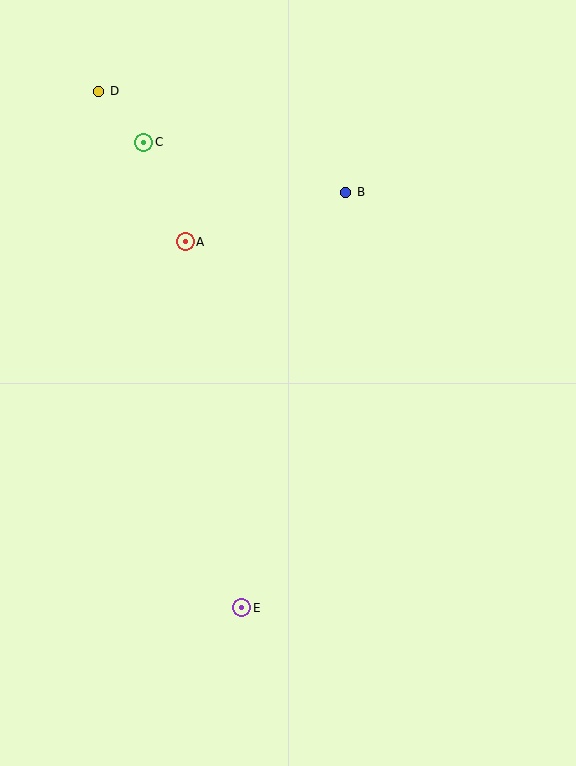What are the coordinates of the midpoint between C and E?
The midpoint between C and E is at (193, 375).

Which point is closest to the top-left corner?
Point D is closest to the top-left corner.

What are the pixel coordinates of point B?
Point B is at (346, 192).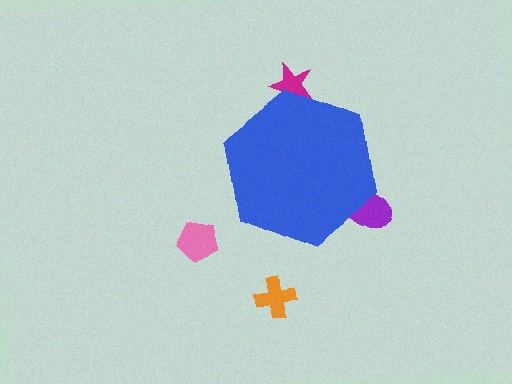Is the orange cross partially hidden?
No, the orange cross is fully visible.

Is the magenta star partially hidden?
Yes, the magenta star is partially hidden behind the blue hexagon.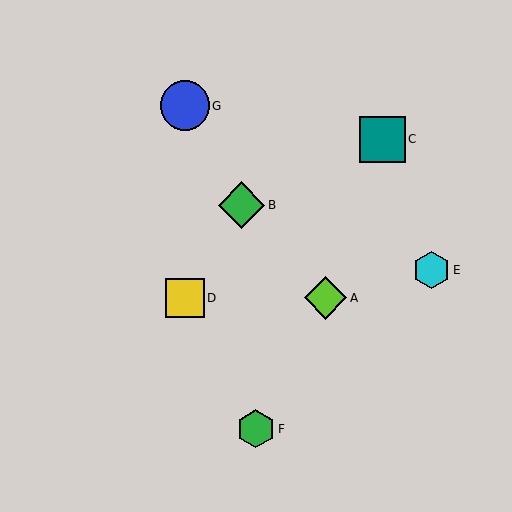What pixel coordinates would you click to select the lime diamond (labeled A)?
Click at (326, 298) to select the lime diamond A.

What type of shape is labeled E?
Shape E is a cyan hexagon.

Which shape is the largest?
The blue circle (labeled G) is the largest.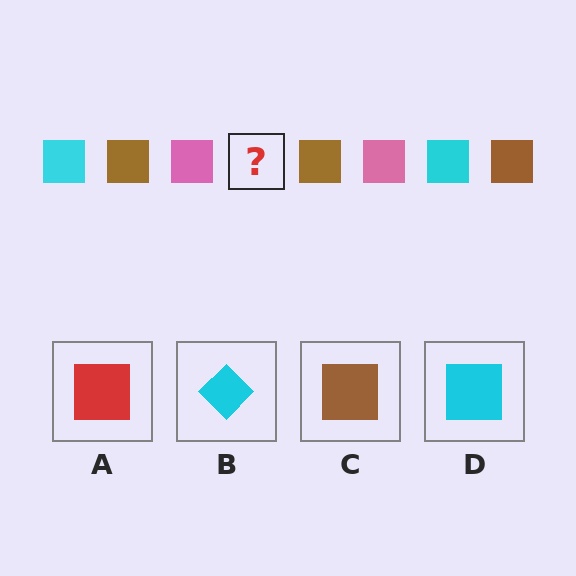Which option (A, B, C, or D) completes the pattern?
D.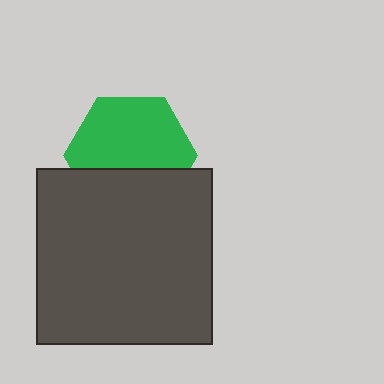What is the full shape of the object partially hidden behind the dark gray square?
The partially hidden object is a green hexagon.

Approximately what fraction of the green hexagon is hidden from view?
Roughly 37% of the green hexagon is hidden behind the dark gray square.